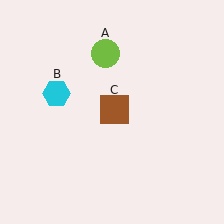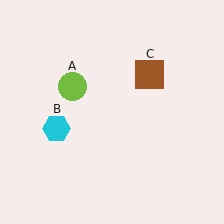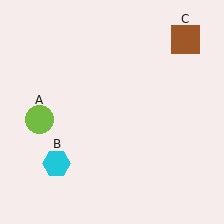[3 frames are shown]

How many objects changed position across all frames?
3 objects changed position: lime circle (object A), cyan hexagon (object B), brown square (object C).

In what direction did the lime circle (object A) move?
The lime circle (object A) moved down and to the left.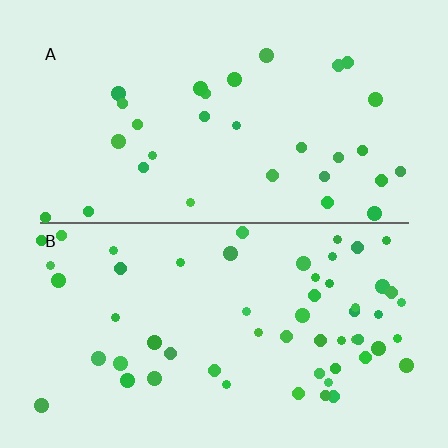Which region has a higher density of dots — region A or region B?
B (the bottom).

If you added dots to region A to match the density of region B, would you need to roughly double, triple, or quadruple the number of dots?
Approximately double.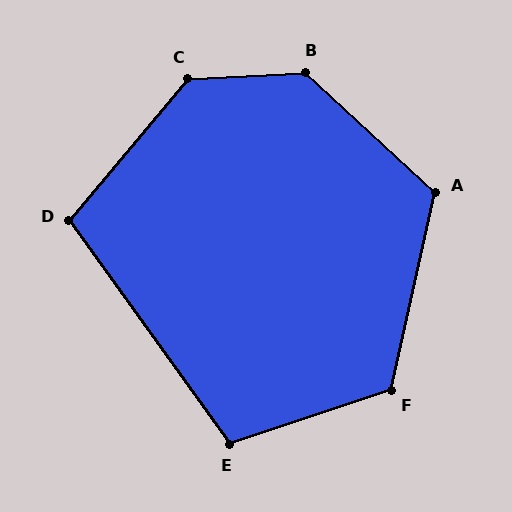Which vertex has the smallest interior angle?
D, at approximately 105 degrees.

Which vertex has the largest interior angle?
B, at approximately 134 degrees.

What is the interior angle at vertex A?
Approximately 120 degrees (obtuse).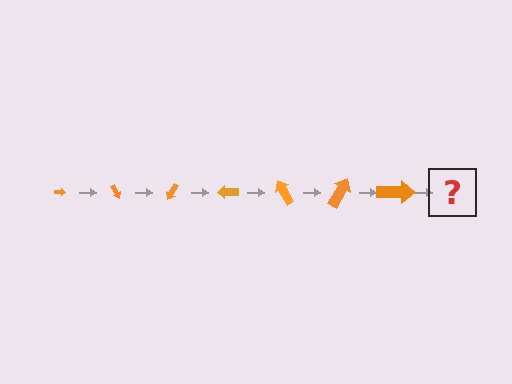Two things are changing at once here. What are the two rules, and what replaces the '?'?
The two rules are that the arrow grows larger each step and it rotates 60 degrees each step. The '?' should be an arrow, larger than the previous one and rotated 420 degrees from the start.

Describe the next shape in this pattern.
It should be an arrow, larger than the previous one and rotated 420 degrees from the start.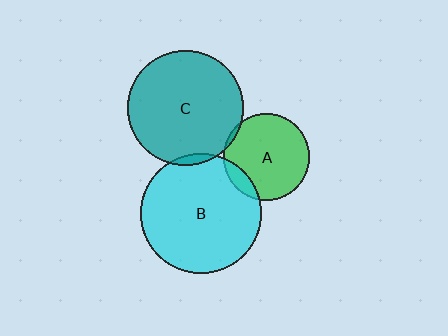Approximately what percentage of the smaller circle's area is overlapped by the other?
Approximately 10%.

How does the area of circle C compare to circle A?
Approximately 1.8 times.